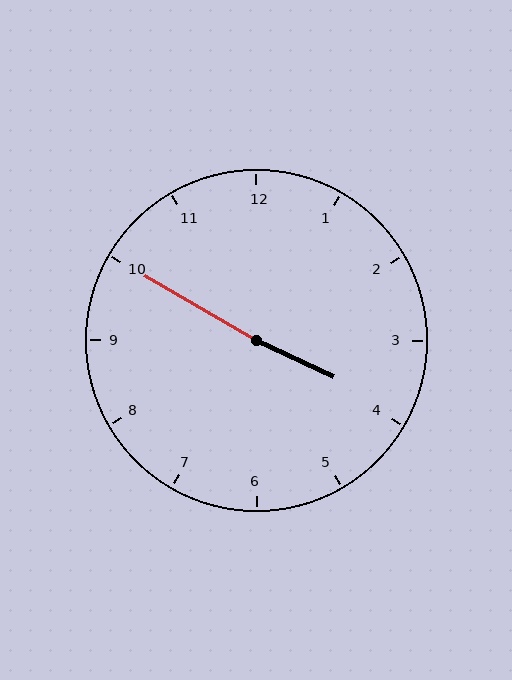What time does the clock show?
3:50.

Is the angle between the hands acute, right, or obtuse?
It is obtuse.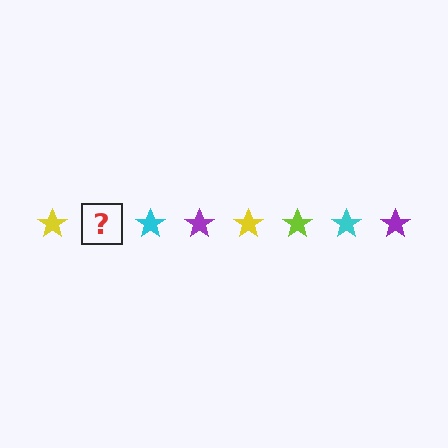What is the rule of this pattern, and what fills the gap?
The rule is that the pattern cycles through yellow, lime, cyan, purple stars. The gap should be filled with a lime star.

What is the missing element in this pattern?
The missing element is a lime star.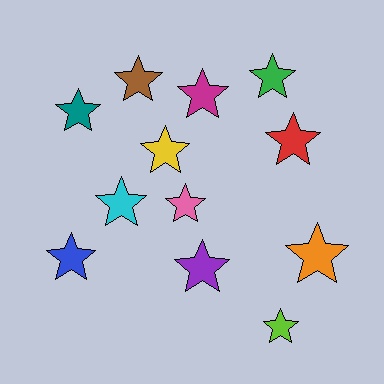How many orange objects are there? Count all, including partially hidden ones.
There is 1 orange object.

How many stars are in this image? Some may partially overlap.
There are 12 stars.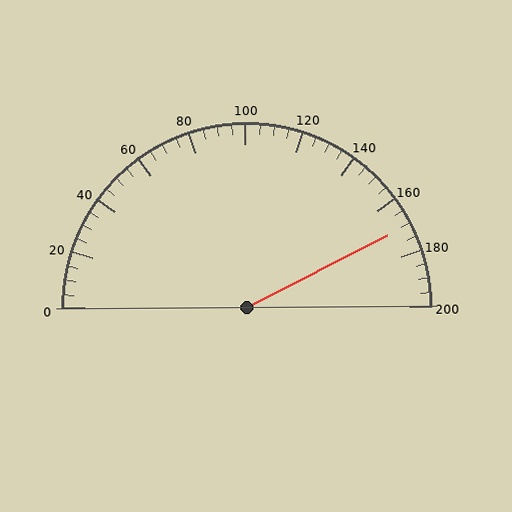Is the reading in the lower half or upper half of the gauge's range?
The reading is in the upper half of the range (0 to 200).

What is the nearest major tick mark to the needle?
The nearest major tick mark is 160.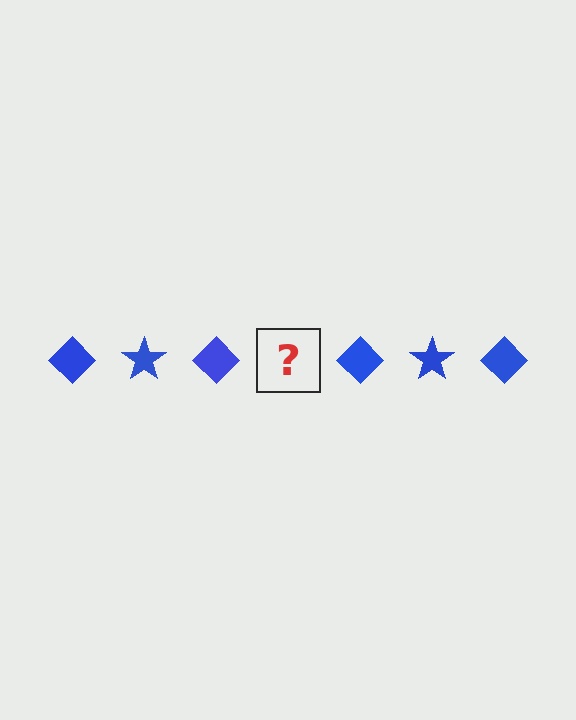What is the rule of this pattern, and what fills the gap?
The rule is that the pattern cycles through diamond, star shapes in blue. The gap should be filled with a blue star.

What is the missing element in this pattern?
The missing element is a blue star.